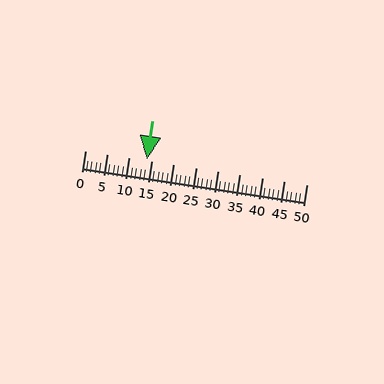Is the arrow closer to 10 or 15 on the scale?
The arrow is closer to 15.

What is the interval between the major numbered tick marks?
The major tick marks are spaced 5 units apart.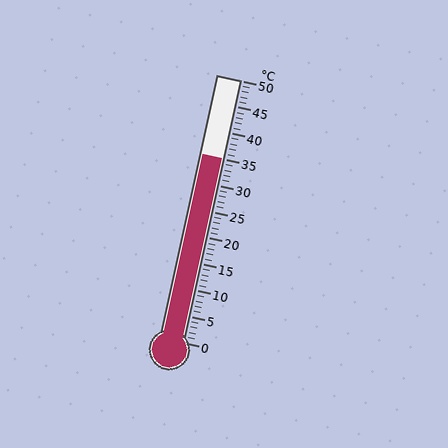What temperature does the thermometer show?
The thermometer shows approximately 35°C.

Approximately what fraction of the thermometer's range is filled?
The thermometer is filled to approximately 70% of its range.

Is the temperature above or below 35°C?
The temperature is at 35°C.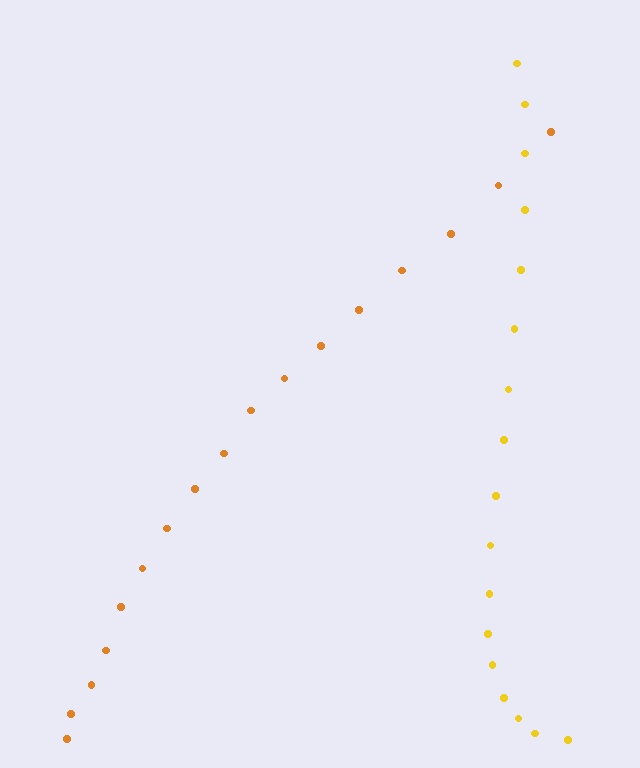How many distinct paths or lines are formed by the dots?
There are 2 distinct paths.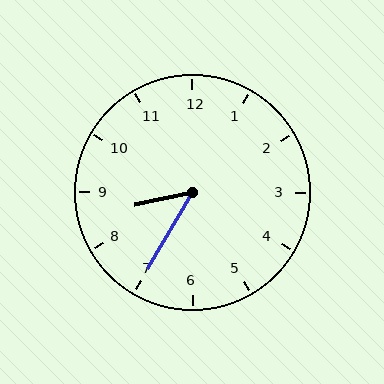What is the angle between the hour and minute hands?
Approximately 48 degrees.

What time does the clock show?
8:35.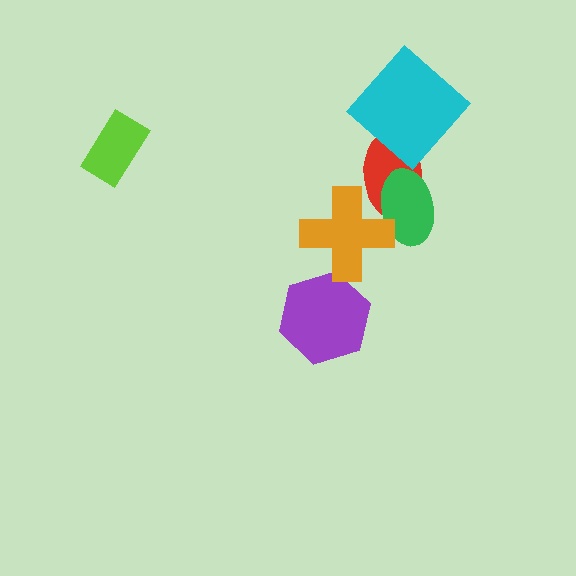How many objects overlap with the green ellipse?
2 objects overlap with the green ellipse.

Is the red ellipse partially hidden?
Yes, it is partially covered by another shape.